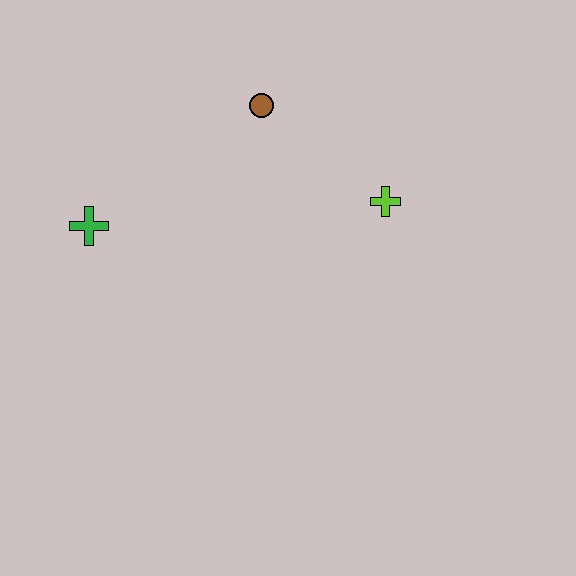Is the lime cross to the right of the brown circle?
Yes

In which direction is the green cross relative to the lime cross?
The green cross is to the left of the lime cross.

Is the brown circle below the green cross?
No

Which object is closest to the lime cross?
The brown circle is closest to the lime cross.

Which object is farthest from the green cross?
The lime cross is farthest from the green cross.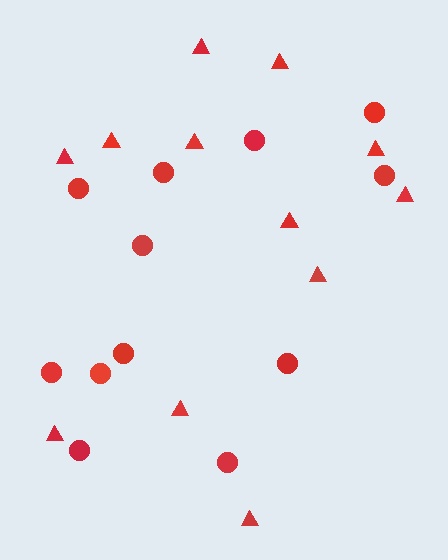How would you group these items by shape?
There are 2 groups: one group of triangles (12) and one group of circles (12).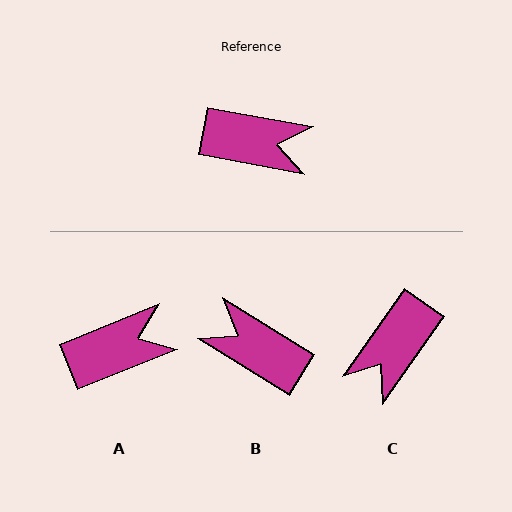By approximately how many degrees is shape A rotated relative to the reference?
Approximately 32 degrees counter-clockwise.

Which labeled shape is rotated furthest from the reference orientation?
B, about 159 degrees away.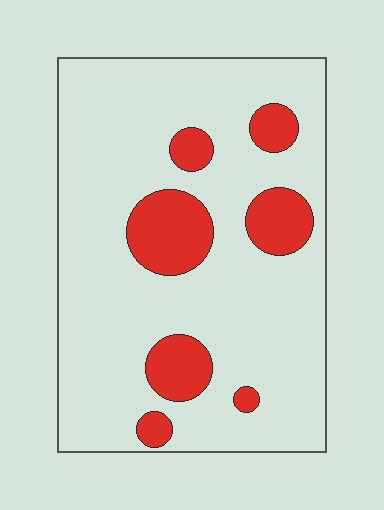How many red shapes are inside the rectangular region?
7.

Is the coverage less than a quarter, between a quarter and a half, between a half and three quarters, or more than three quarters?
Less than a quarter.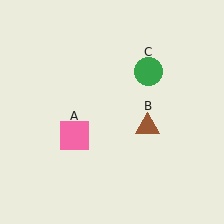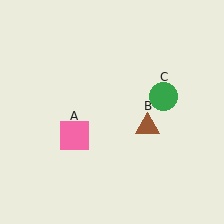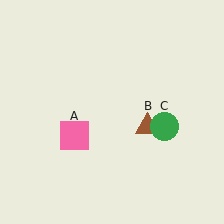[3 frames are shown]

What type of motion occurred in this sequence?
The green circle (object C) rotated clockwise around the center of the scene.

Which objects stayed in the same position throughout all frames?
Pink square (object A) and brown triangle (object B) remained stationary.